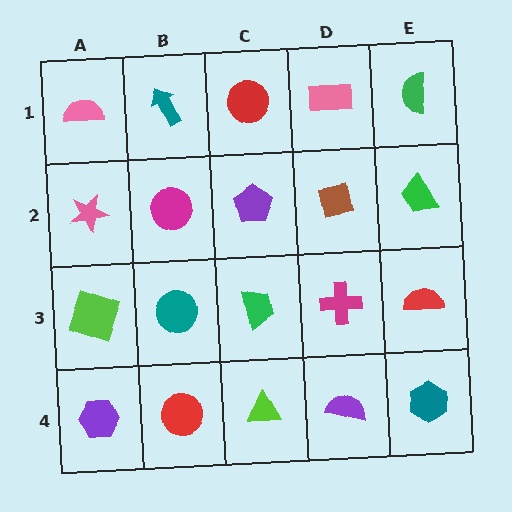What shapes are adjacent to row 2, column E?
A green semicircle (row 1, column E), a red semicircle (row 3, column E), a brown square (row 2, column D).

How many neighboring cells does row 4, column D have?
3.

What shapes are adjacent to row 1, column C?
A purple pentagon (row 2, column C), a teal arrow (row 1, column B), a pink rectangle (row 1, column D).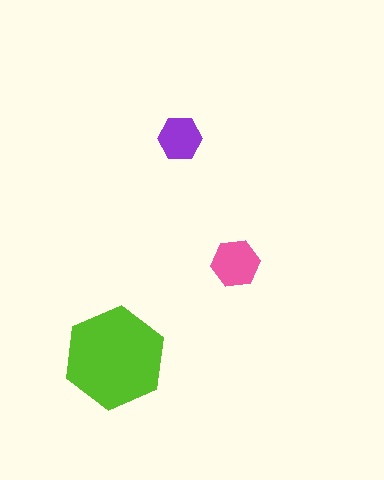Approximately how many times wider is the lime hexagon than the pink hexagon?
About 2 times wider.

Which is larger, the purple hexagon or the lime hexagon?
The lime one.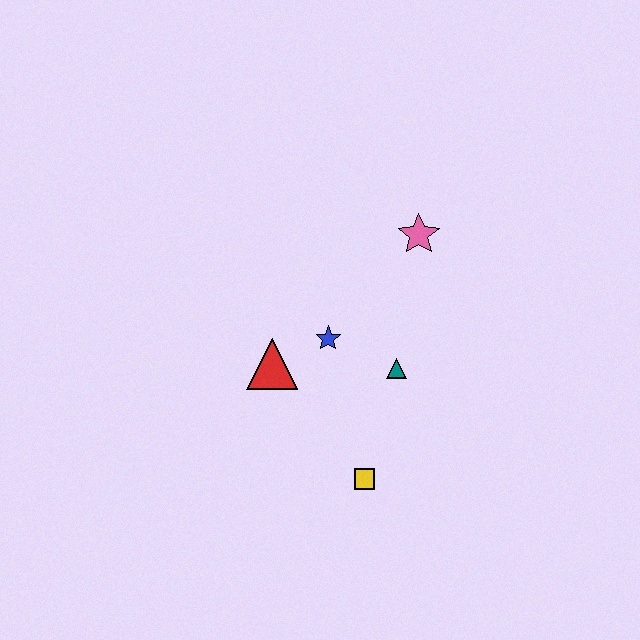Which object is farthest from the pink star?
The yellow square is farthest from the pink star.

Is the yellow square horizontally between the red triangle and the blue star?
No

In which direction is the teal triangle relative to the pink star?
The teal triangle is below the pink star.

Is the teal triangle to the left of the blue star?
No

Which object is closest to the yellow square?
The teal triangle is closest to the yellow square.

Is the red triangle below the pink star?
Yes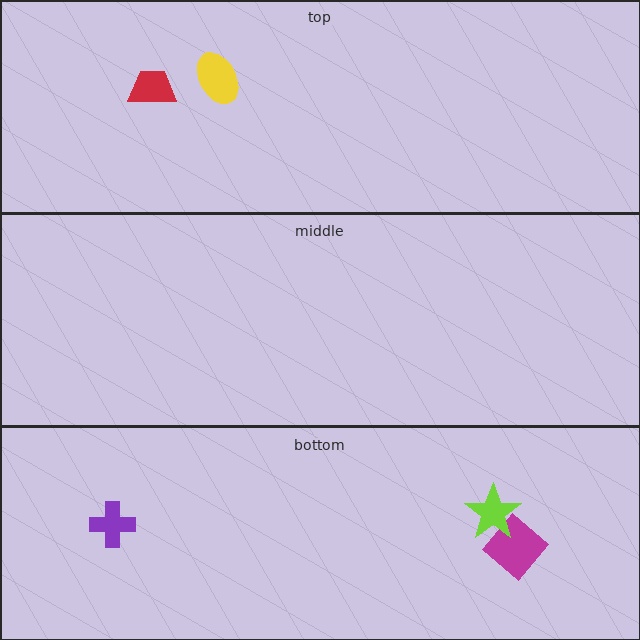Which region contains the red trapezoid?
The top region.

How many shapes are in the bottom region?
3.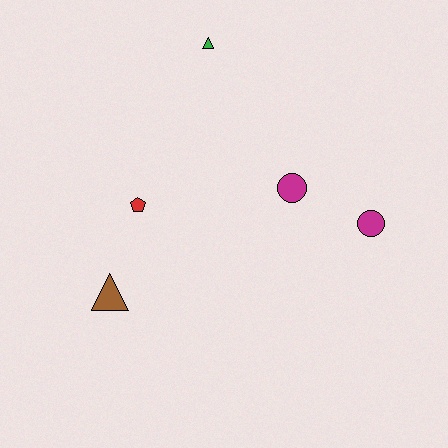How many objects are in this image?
There are 5 objects.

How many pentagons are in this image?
There is 1 pentagon.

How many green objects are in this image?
There is 1 green object.